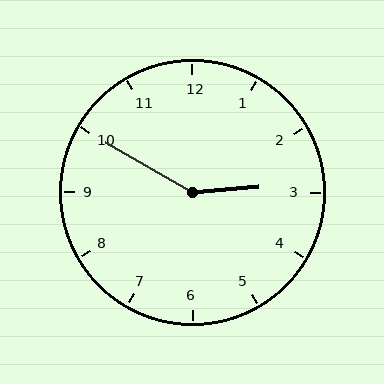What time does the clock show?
2:50.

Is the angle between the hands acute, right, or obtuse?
It is obtuse.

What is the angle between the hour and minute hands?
Approximately 145 degrees.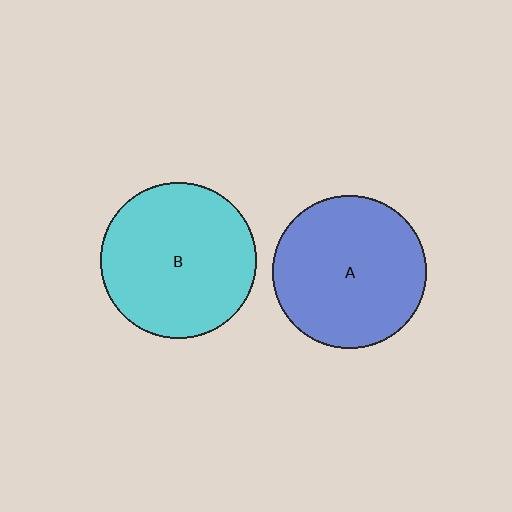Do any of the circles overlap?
No, none of the circles overlap.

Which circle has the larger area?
Circle B (cyan).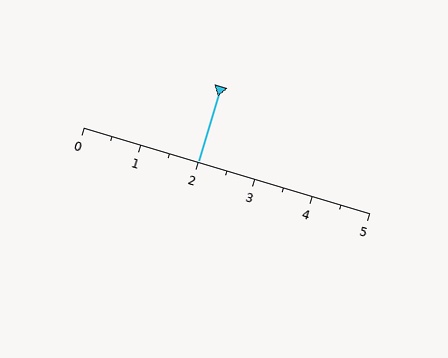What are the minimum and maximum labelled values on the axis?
The axis runs from 0 to 5.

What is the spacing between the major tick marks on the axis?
The major ticks are spaced 1 apart.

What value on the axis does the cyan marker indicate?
The marker indicates approximately 2.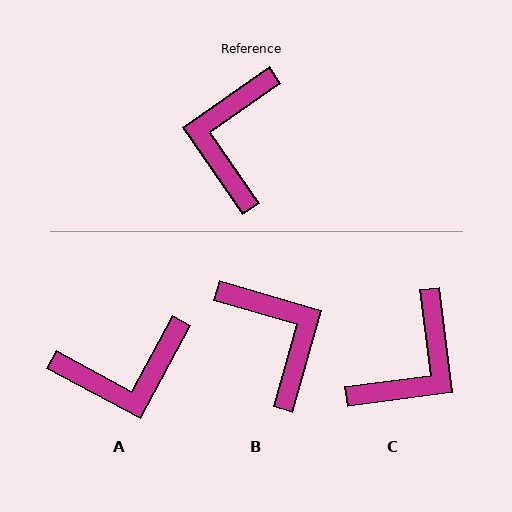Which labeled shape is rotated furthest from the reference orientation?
C, about 152 degrees away.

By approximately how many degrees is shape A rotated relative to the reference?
Approximately 117 degrees counter-clockwise.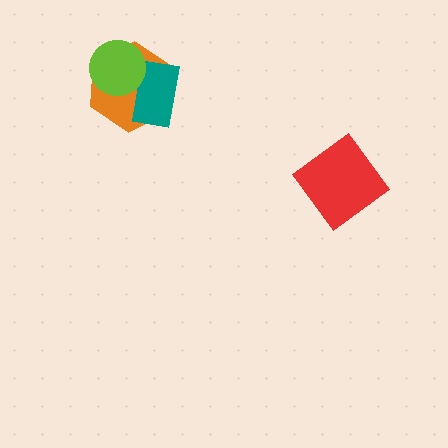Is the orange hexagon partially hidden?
Yes, it is partially covered by another shape.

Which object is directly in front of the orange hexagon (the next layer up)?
The teal rectangle is directly in front of the orange hexagon.